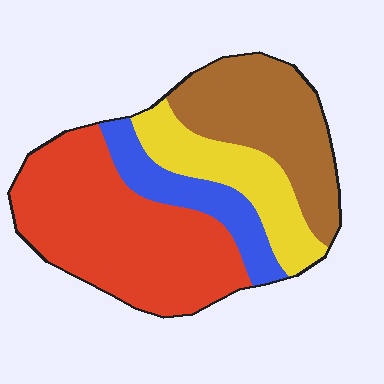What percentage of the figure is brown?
Brown takes up between a sixth and a third of the figure.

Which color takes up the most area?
Red, at roughly 45%.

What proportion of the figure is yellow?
Yellow takes up between a sixth and a third of the figure.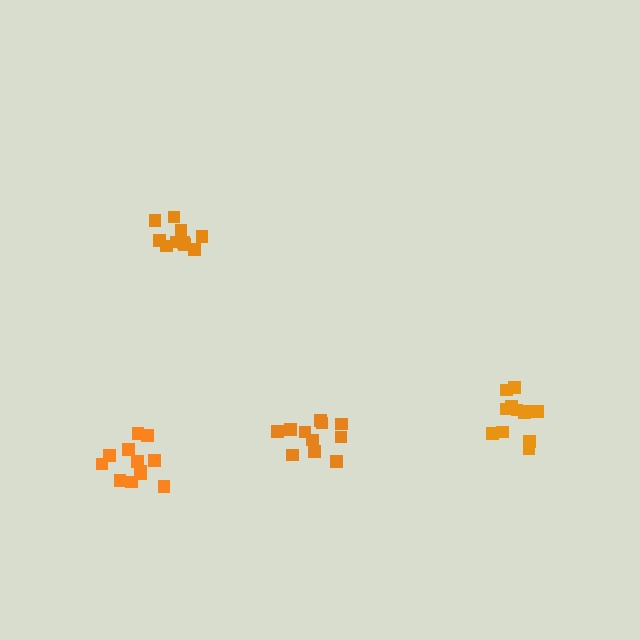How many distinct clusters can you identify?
There are 4 distinct clusters.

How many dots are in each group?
Group 1: 12 dots, Group 2: 11 dots, Group 3: 12 dots, Group 4: 10 dots (45 total).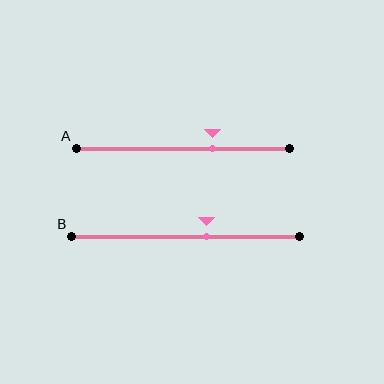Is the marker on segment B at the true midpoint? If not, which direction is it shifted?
No, the marker on segment B is shifted to the right by about 9% of the segment length.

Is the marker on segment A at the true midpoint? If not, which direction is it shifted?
No, the marker on segment A is shifted to the right by about 14% of the segment length.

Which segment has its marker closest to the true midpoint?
Segment B has its marker closest to the true midpoint.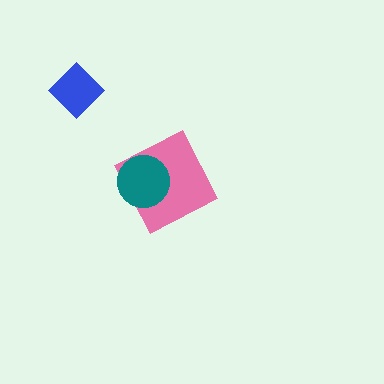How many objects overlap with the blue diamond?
0 objects overlap with the blue diamond.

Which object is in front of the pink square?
The teal circle is in front of the pink square.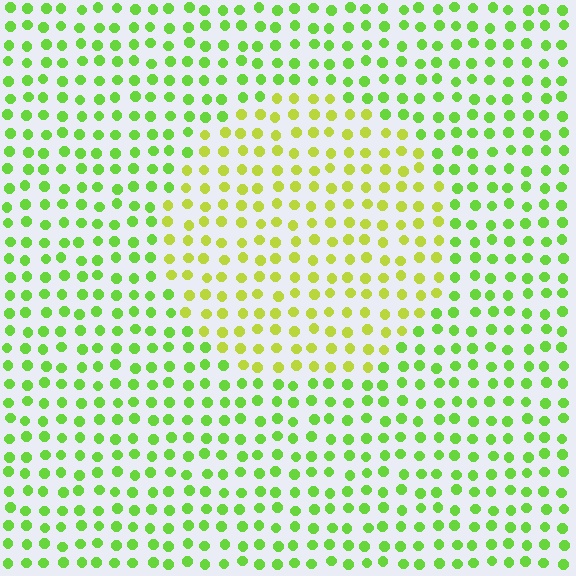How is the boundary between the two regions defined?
The boundary is defined purely by a slight shift in hue (about 32 degrees). Spacing, size, and orientation are identical on both sides.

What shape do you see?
I see a circle.